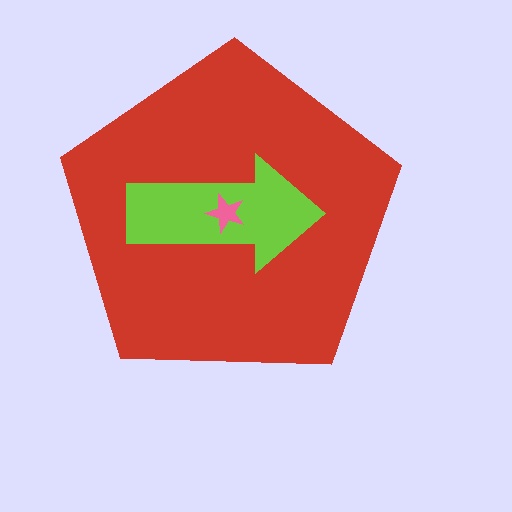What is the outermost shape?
The red pentagon.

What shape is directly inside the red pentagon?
The lime arrow.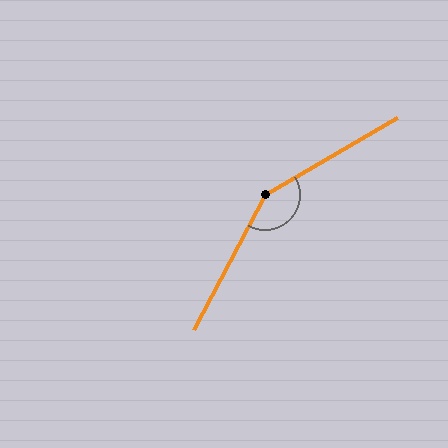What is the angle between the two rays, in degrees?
Approximately 148 degrees.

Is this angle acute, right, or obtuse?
It is obtuse.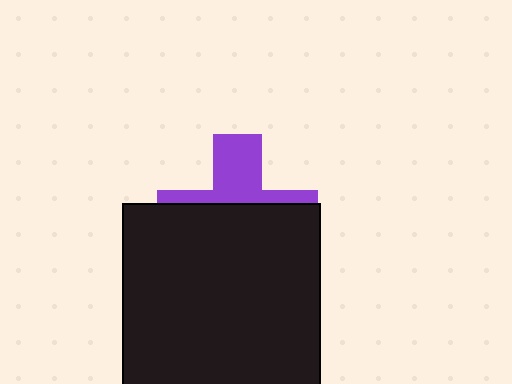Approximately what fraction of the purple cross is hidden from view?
Roughly 63% of the purple cross is hidden behind the black square.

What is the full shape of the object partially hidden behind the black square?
The partially hidden object is a purple cross.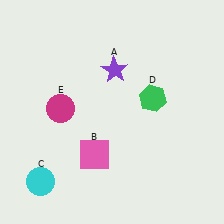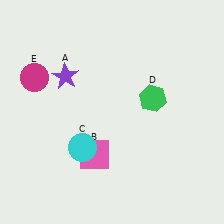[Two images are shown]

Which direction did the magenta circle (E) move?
The magenta circle (E) moved up.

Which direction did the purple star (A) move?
The purple star (A) moved left.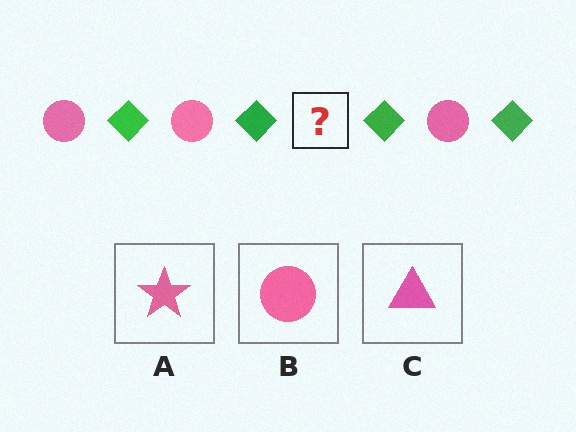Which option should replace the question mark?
Option B.